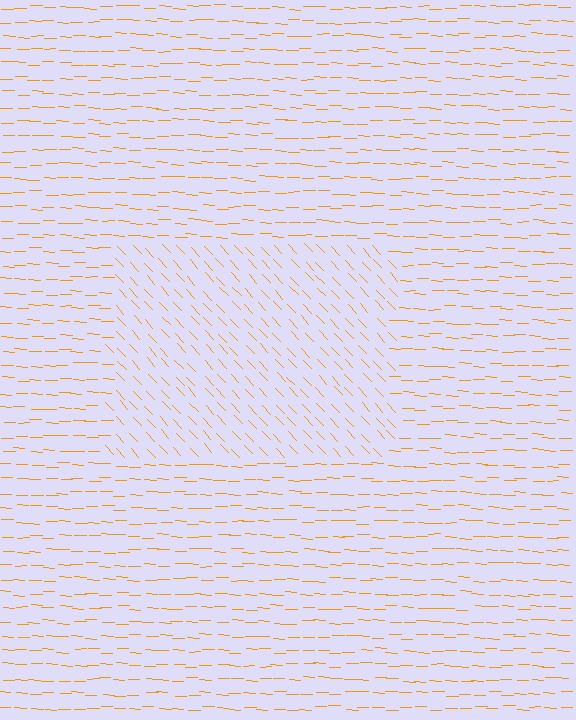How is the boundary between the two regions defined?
The boundary is defined purely by a change in line orientation (approximately 45 degrees difference). All lines are the same color and thickness.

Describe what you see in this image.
The image is filled with small orange line segments. A rectangle region in the image has lines oriented differently from the surrounding lines, creating a visible texture boundary.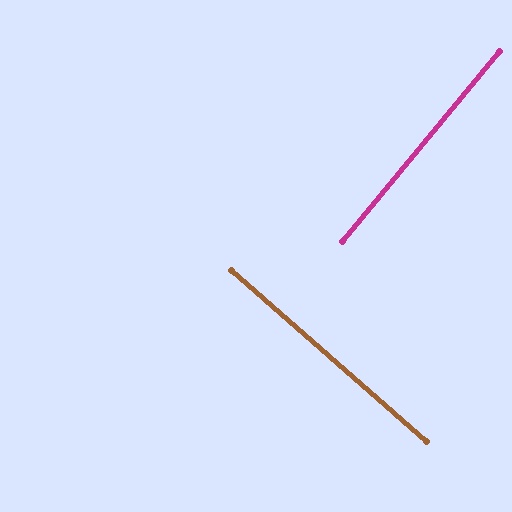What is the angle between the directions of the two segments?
Approximately 88 degrees.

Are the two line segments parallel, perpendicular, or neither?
Perpendicular — they meet at approximately 88°.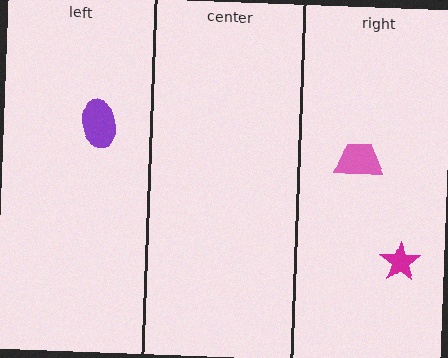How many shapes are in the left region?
1.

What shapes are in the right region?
The magenta star, the pink trapezoid.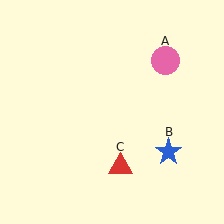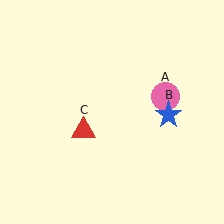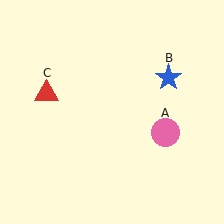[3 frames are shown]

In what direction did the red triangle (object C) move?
The red triangle (object C) moved up and to the left.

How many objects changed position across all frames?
3 objects changed position: pink circle (object A), blue star (object B), red triangle (object C).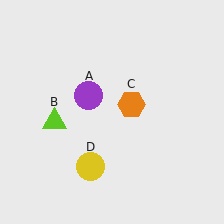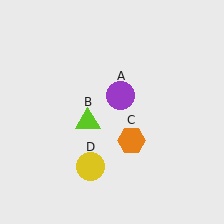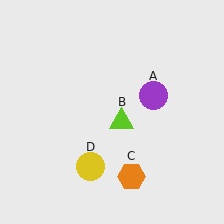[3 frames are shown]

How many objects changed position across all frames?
3 objects changed position: purple circle (object A), lime triangle (object B), orange hexagon (object C).